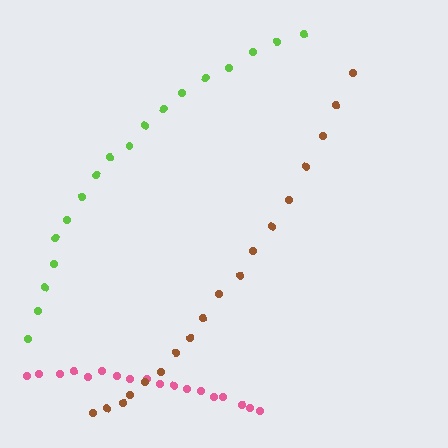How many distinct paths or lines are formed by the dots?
There are 3 distinct paths.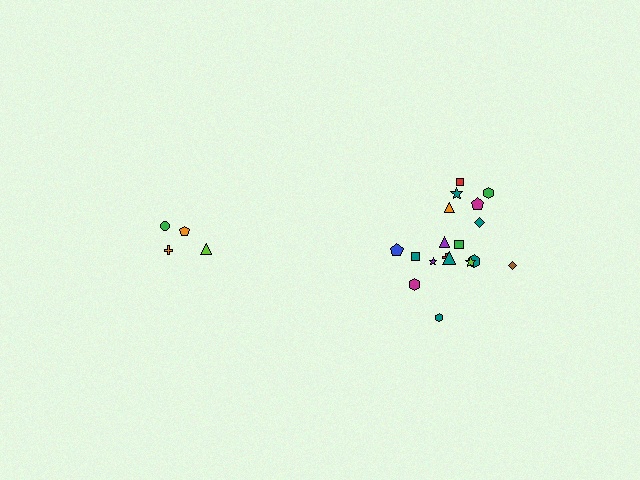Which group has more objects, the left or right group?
The right group.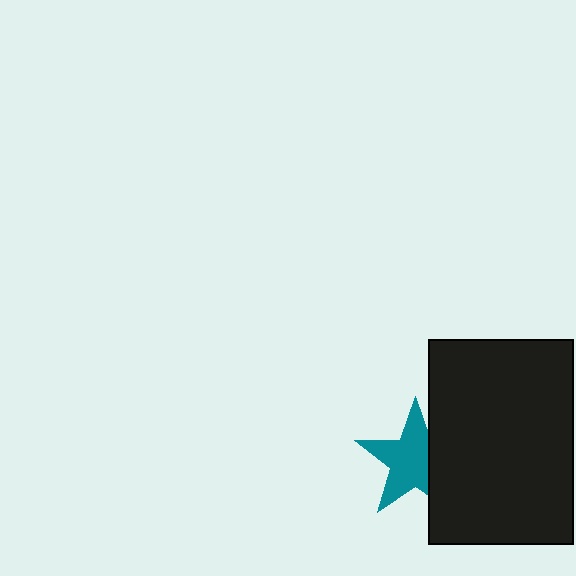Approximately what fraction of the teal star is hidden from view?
Roughly 31% of the teal star is hidden behind the black rectangle.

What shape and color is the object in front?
The object in front is a black rectangle.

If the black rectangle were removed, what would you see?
You would see the complete teal star.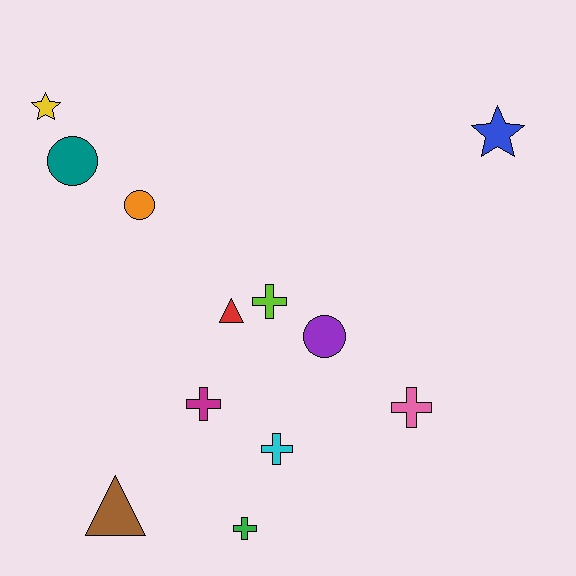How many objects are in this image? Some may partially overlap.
There are 12 objects.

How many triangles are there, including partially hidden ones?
There are 2 triangles.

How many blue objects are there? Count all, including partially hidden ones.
There is 1 blue object.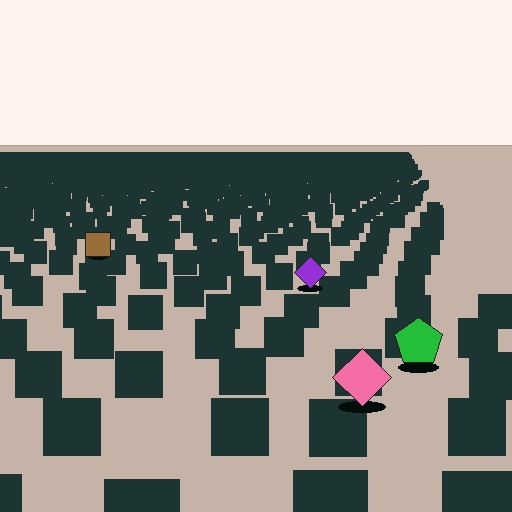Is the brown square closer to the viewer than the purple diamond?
No. The purple diamond is closer — you can tell from the texture gradient: the ground texture is coarser near it.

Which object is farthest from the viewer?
The brown square is farthest from the viewer. It appears smaller and the ground texture around it is denser.